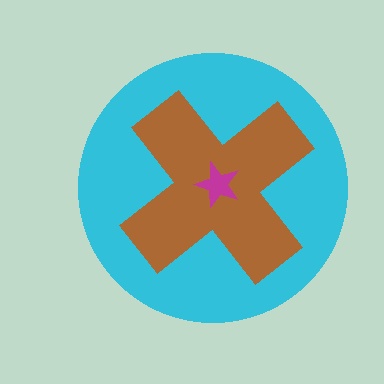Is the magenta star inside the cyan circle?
Yes.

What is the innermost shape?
The magenta star.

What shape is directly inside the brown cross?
The magenta star.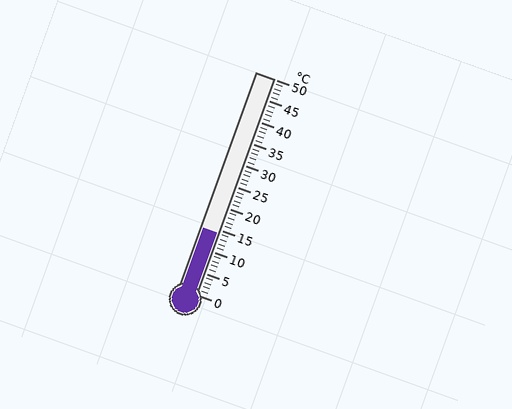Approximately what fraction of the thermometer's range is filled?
The thermometer is filled to approximately 30% of its range.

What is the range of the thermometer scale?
The thermometer scale ranges from 0°C to 50°C.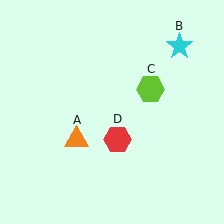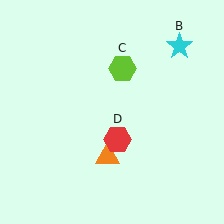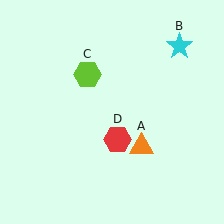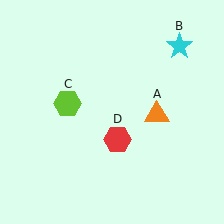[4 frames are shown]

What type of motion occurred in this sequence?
The orange triangle (object A), lime hexagon (object C) rotated counterclockwise around the center of the scene.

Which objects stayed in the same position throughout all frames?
Cyan star (object B) and red hexagon (object D) remained stationary.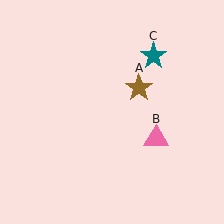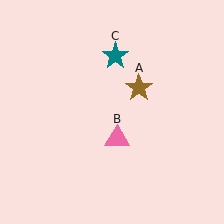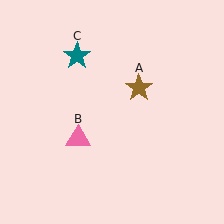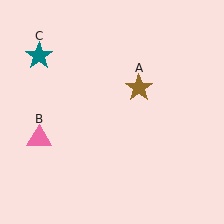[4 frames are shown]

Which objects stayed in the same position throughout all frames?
Brown star (object A) remained stationary.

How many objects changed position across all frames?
2 objects changed position: pink triangle (object B), teal star (object C).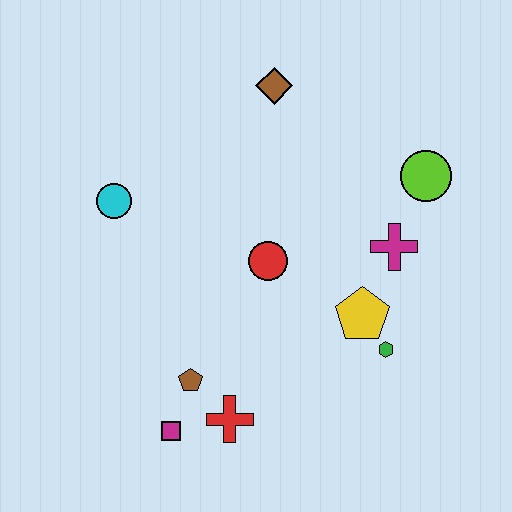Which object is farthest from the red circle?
The magenta square is farthest from the red circle.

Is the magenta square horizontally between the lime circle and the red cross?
No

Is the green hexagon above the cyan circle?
No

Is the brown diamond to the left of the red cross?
No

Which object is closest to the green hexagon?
The yellow pentagon is closest to the green hexagon.